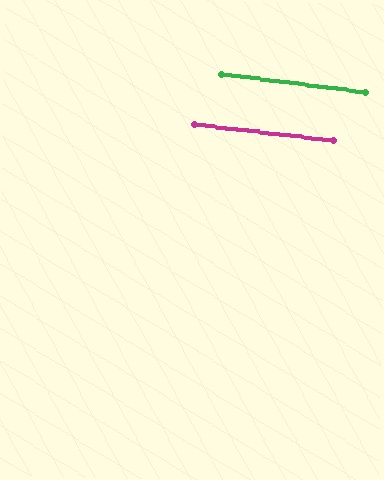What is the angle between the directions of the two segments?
Approximately 1 degree.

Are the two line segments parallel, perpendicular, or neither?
Parallel — their directions differ by only 1.0°.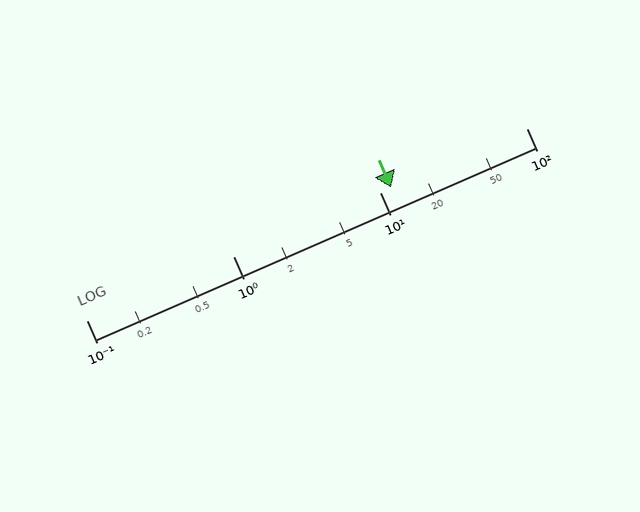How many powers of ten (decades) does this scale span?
The scale spans 3 decades, from 0.1 to 100.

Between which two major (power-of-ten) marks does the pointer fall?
The pointer is between 10 and 100.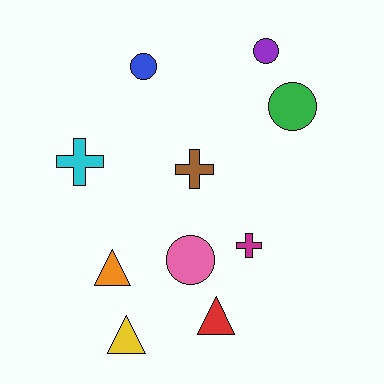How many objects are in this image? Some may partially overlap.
There are 10 objects.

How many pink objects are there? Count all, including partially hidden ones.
There is 1 pink object.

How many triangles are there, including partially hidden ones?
There are 3 triangles.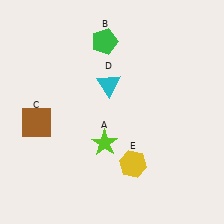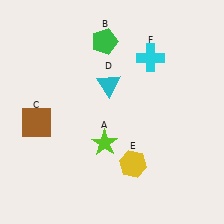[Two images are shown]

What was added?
A cyan cross (F) was added in Image 2.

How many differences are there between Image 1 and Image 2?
There is 1 difference between the two images.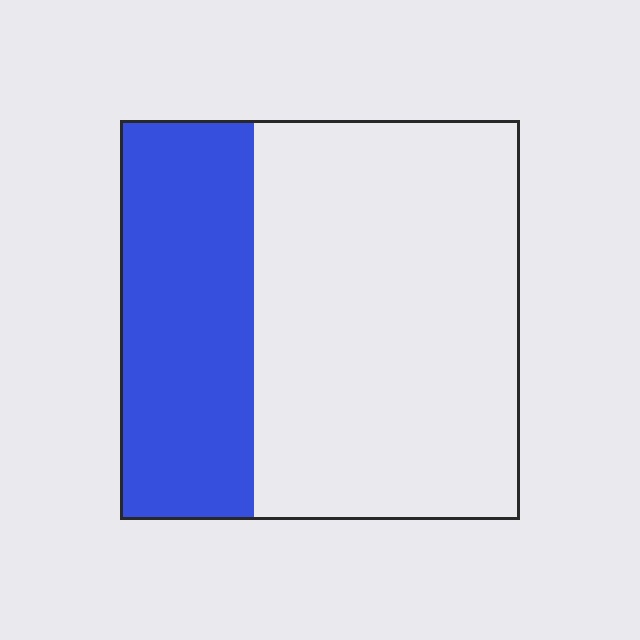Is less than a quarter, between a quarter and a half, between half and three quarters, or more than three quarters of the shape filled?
Between a quarter and a half.